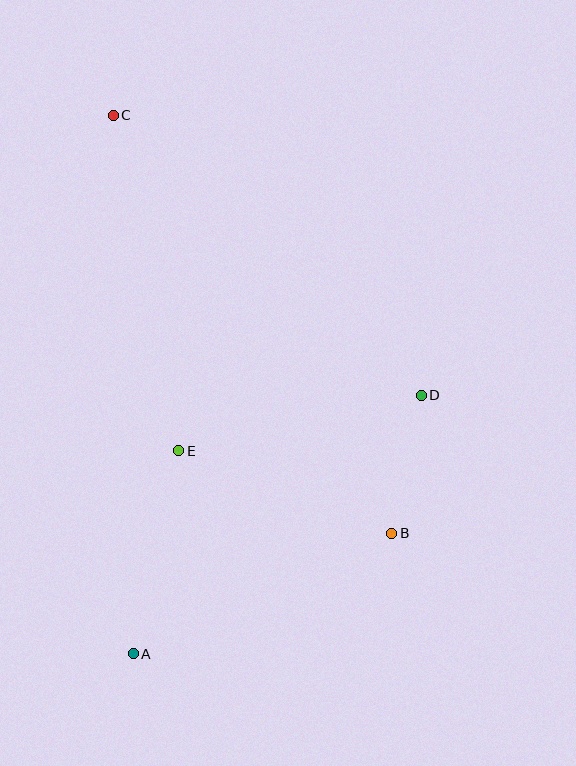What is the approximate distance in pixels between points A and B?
The distance between A and B is approximately 285 pixels.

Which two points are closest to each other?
Points B and D are closest to each other.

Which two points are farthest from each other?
Points A and C are farthest from each other.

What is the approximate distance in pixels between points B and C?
The distance between B and C is approximately 502 pixels.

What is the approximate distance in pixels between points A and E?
The distance between A and E is approximately 208 pixels.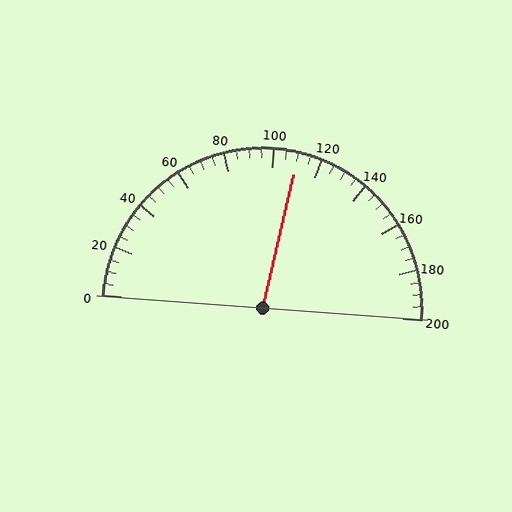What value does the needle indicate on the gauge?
The needle indicates approximately 110.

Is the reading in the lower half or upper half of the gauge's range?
The reading is in the upper half of the range (0 to 200).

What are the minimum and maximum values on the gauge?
The gauge ranges from 0 to 200.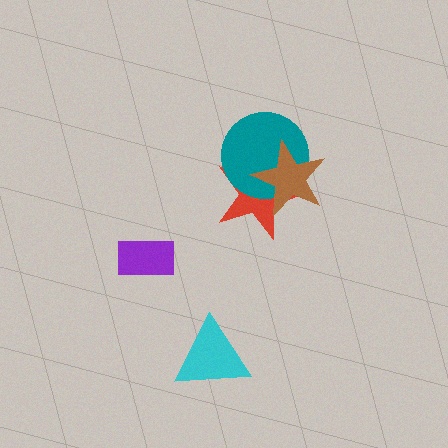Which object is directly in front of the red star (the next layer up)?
The teal circle is directly in front of the red star.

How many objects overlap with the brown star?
2 objects overlap with the brown star.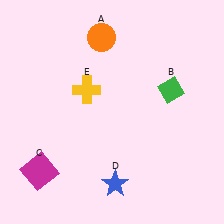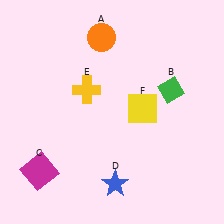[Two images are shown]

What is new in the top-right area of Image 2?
A yellow square (F) was added in the top-right area of Image 2.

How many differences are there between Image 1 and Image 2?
There is 1 difference between the two images.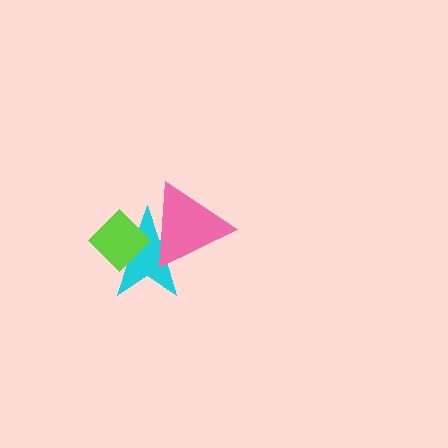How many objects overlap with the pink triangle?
2 objects overlap with the pink triangle.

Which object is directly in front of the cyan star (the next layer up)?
The lime diamond is directly in front of the cyan star.